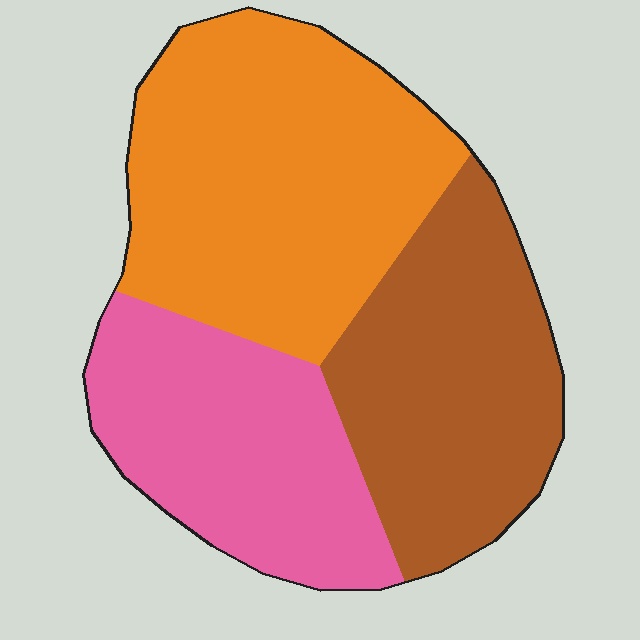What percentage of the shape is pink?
Pink covers 28% of the shape.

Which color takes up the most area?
Orange, at roughly 40%.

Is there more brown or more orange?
Orange.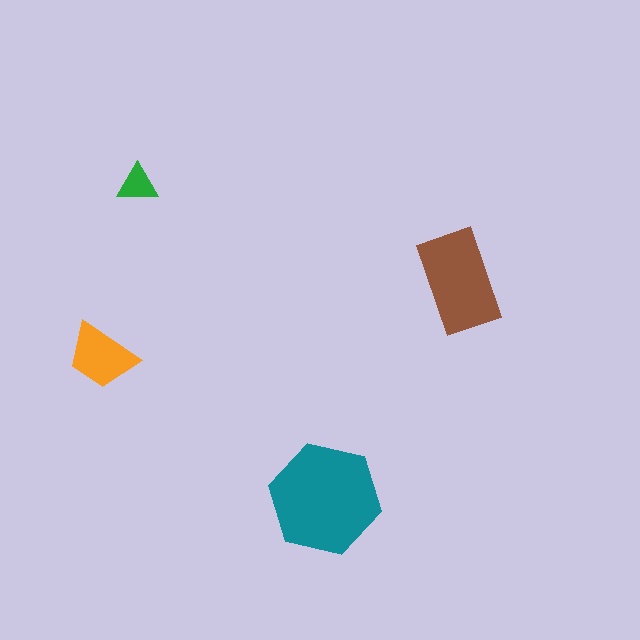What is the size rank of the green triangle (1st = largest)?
4th.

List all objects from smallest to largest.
The green triangle, the orange trapezoid, the brown rectangle, the teal hexagon.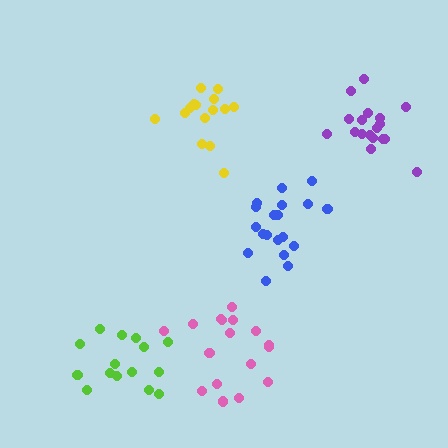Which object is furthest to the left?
The lime cluster is leftmost.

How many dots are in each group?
Group 1: 15 dots, Group 2: 19 dots, Group 3: 17 dots, Group 4: 18 dots, Group 5: 15 dots (84 total).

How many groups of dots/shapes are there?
There are 5 groups.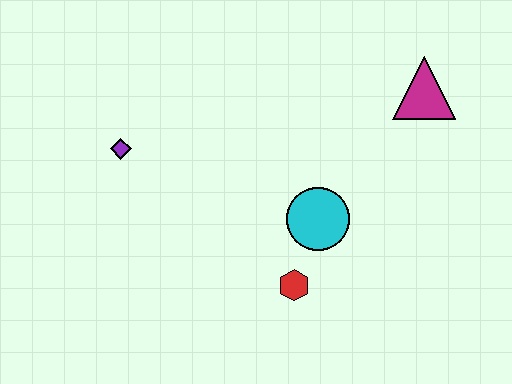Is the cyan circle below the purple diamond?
Yes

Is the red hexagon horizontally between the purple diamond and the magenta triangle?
Yes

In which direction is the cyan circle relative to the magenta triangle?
The cyan circle is below the magenta triangle.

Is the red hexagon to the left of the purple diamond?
No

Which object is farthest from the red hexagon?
The magenta triangle is farthest from the red hexagon.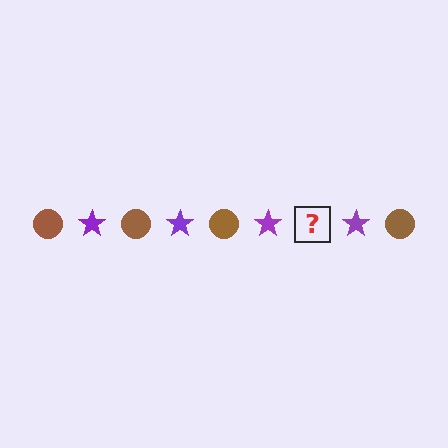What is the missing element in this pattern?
The missing element is a brown circle.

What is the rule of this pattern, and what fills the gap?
The rule is that the pattern alternates between brown circle and purple star. The gap should be filled with a brown circle.